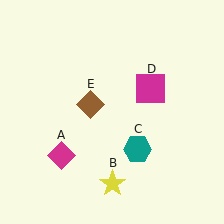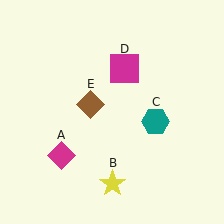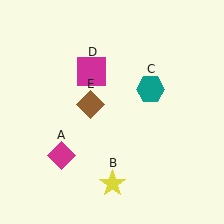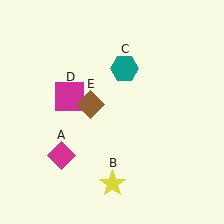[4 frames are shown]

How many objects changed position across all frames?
2 objects changed position: teal hexagon (object C), magenta square (object D).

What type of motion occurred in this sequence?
The teal hexagon (object C), magenta square (object D) rotated counterclockwise around the center of the scene.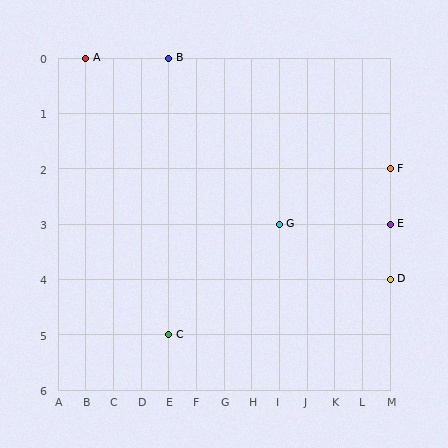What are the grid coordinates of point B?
Point B is at grid coordinates (E, 0).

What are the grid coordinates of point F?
Point F is at grid coordinates (M, 2).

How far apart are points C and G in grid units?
Points C and G are 4 columns and 2 rows apart (about 4.5 grid units diagonally).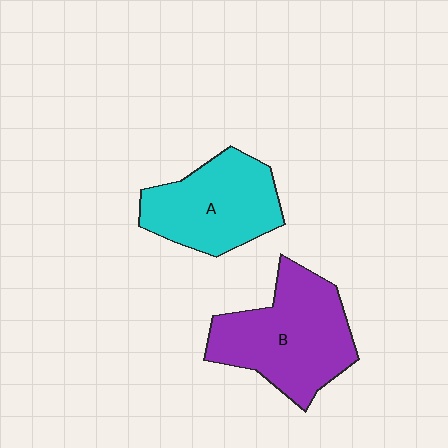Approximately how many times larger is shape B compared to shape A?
Approximately 1.2 times.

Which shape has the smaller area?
Shape A (cyan).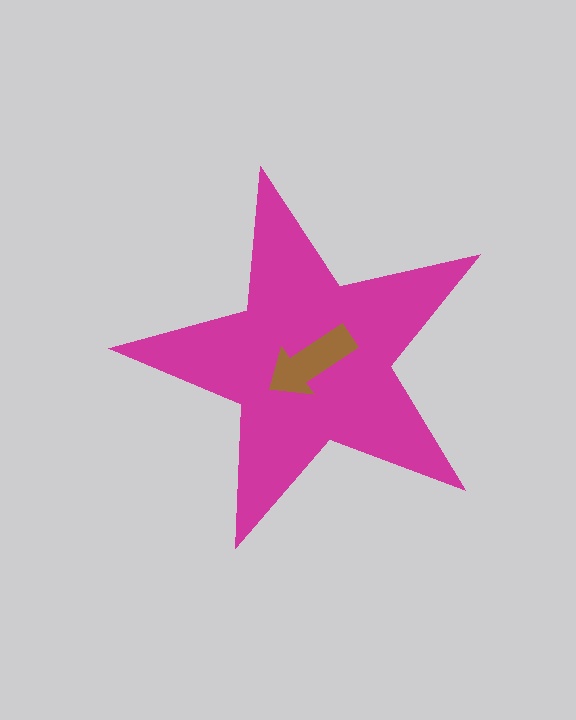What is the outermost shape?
The magenta star.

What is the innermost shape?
The brown arrow.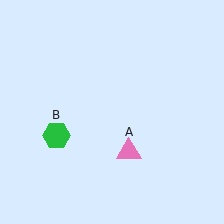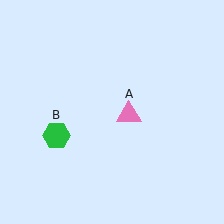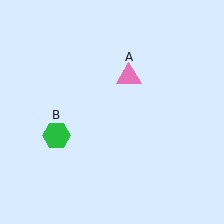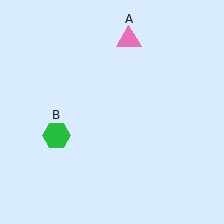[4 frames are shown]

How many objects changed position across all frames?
1 object changed position: pink triangle (object A).